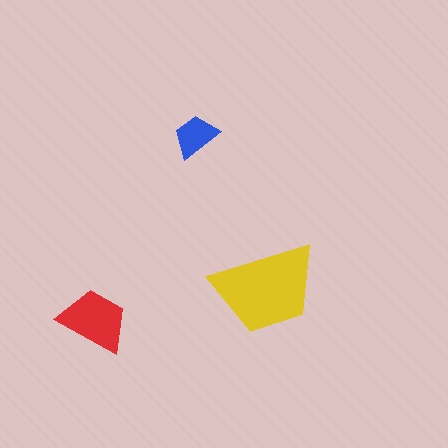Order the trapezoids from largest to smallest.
the yellow one, the red one, the blue one.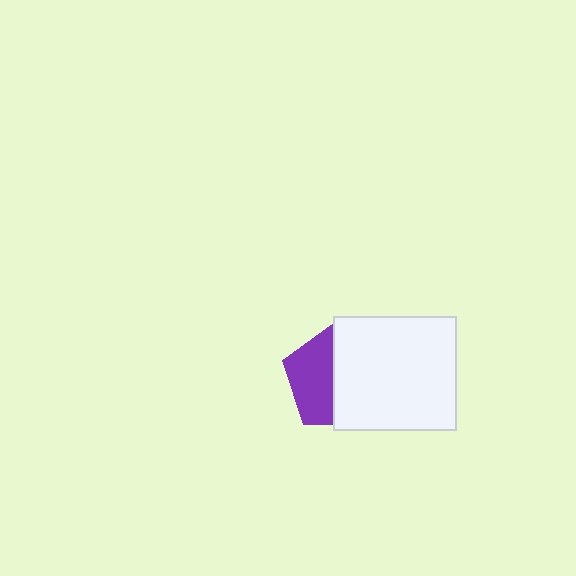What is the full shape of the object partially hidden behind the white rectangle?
The partially hidden object is a purple pentagon.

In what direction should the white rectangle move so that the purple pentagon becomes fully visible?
The white rectangle should move right. That is the shortest direction to clear the overlap and leave the purple pentagon fully visible.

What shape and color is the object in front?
The object in front is a white rectangle.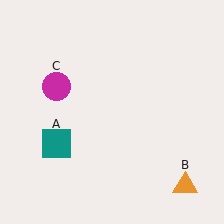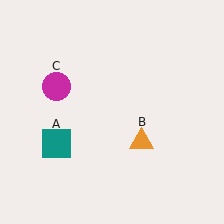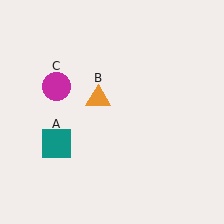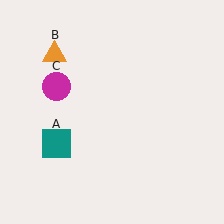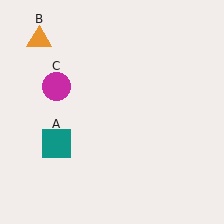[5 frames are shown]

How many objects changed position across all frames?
1 object changed position: orange triangle (object B).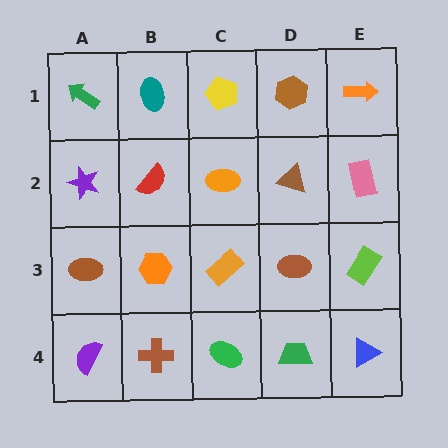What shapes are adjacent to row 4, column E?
A lime rectangle (row 3, column E), a green trapezoid (row 4, column D).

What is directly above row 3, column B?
A red semicircle.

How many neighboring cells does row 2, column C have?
4.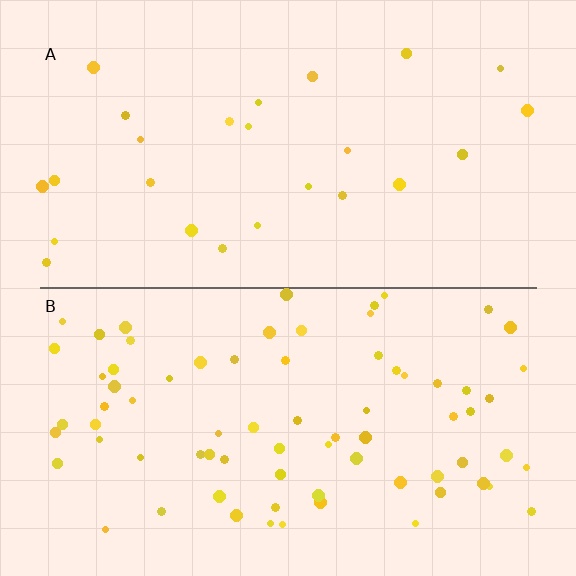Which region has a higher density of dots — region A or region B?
B (the bottom).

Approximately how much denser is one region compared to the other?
Approximately 3.0× — region B over region A.